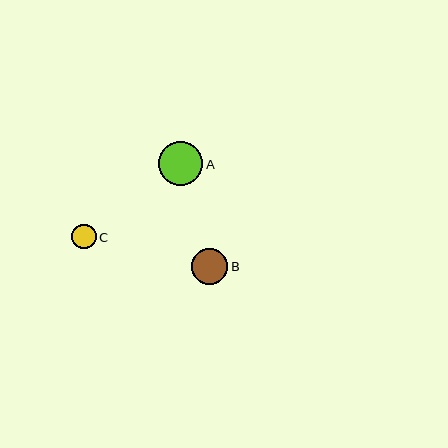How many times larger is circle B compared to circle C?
Circle B is approximately 1.5 times the size of circle C.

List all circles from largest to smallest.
From largest to smallest: A, B, C.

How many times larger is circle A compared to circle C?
Circle A is approximately 1.8 times the size of circle C.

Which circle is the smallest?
Circle C is the smallest with a size of approximately 24 pixels.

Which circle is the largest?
Circle A is the largest with a size of approximately 44 pixels.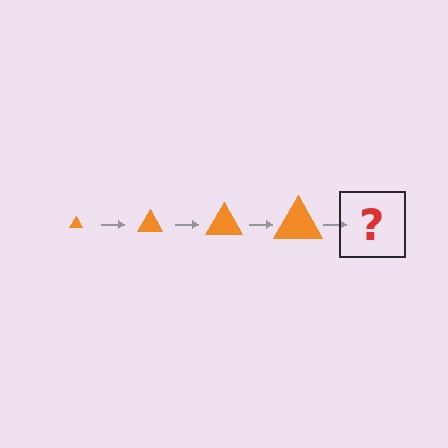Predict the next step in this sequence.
The next step is an orange triangle, larger than the previous one.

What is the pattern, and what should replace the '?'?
The pattern is that the triangle gets progressively larger each step. The '?' should be an orange triangle, larger than the previous one.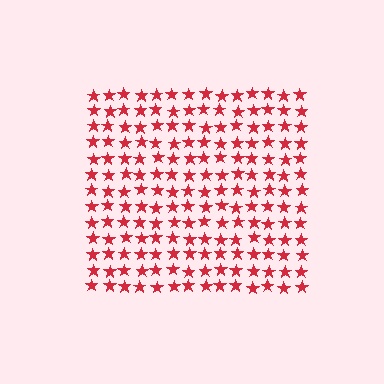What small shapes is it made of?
It is made of small stars.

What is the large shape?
The large shape is a square.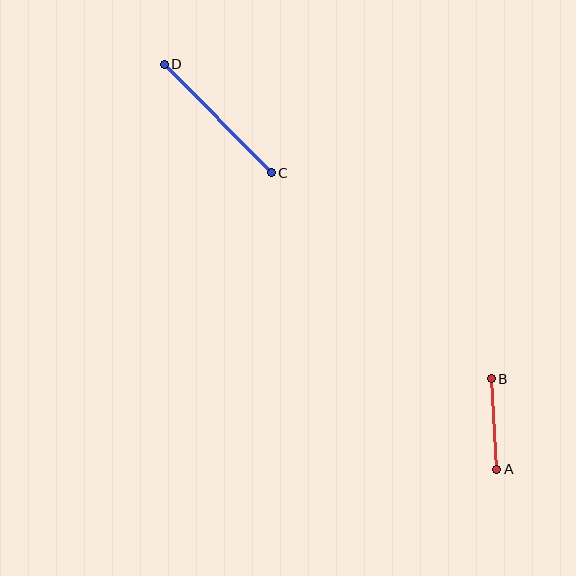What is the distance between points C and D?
The distance is approximately 153 pixels.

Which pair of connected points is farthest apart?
Points C and D are farthest apart.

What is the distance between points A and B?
The distance is approximately 91 pixels.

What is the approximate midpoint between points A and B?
The midpoint is at approximately (494, 424) pixels.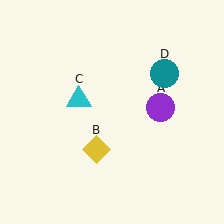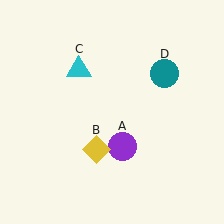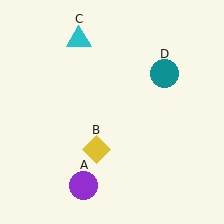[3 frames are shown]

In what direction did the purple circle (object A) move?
The purple circle (object A) moved down and to the left.